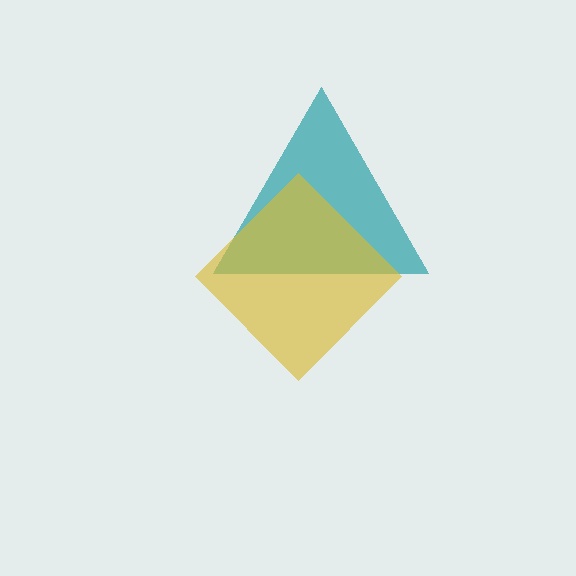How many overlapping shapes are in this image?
There are 2 overlapping shapes in the image.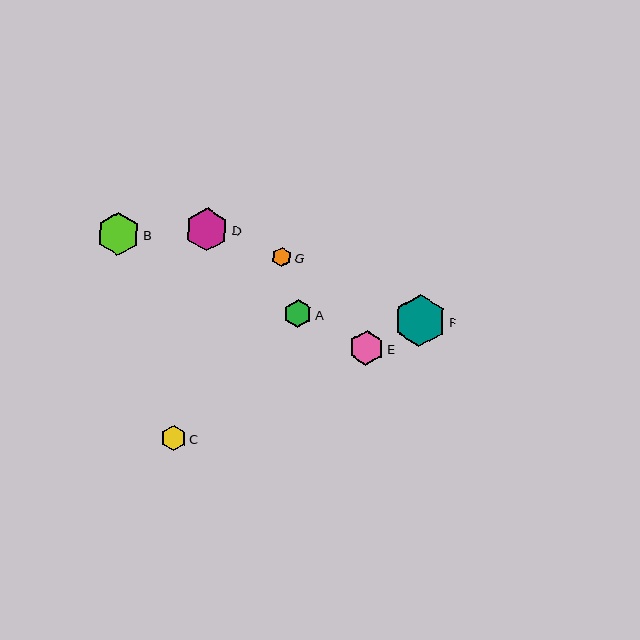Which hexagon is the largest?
Hexagon F is the largest with a size of approximately 52 pixels.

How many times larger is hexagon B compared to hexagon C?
Hexagon B is approximately 1.7 times the size of hexagon C.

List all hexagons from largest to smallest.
From largest to smallest: F, B, D, E, A, C, G.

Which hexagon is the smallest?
Hexagon G is the smallest with a size of approximately 19 pixels.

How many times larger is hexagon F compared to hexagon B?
Hexagon F is approximately 1.2 times the size of hexagon B.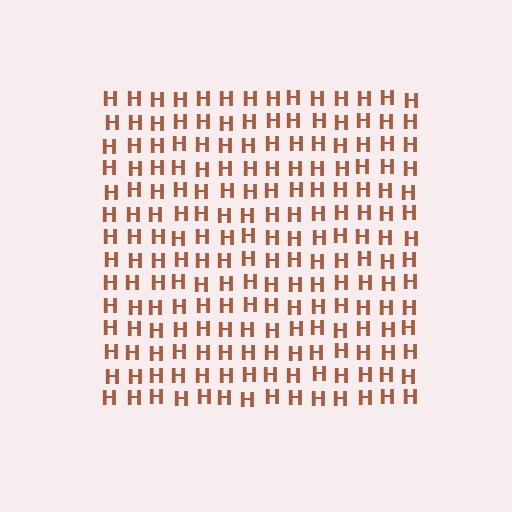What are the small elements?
The small elements are letter H's.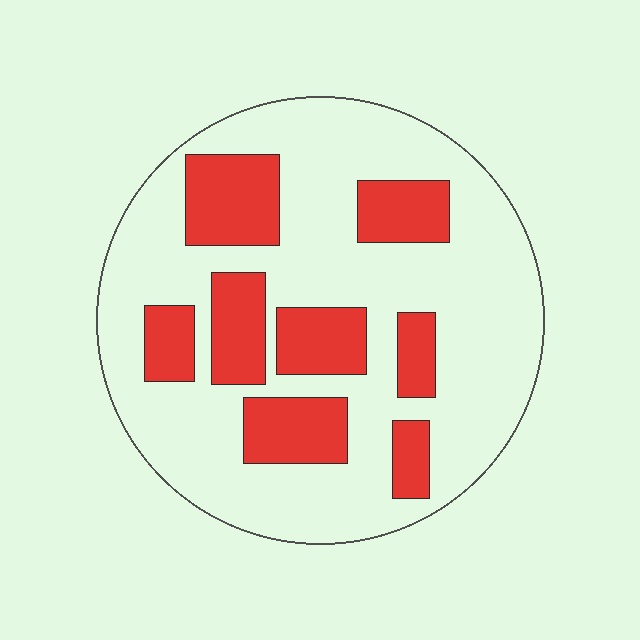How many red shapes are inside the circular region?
8.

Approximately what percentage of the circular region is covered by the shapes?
Approximately 30%.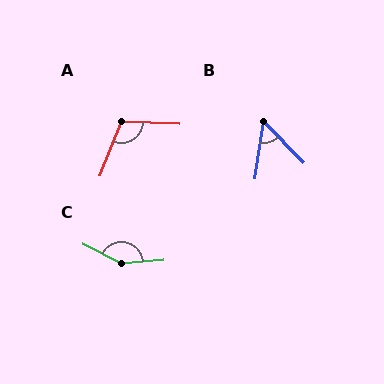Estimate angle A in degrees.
Approximately 109 degrees.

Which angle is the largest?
C, at approximately 148 degrees.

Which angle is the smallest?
B, at approximately 53 degrees.